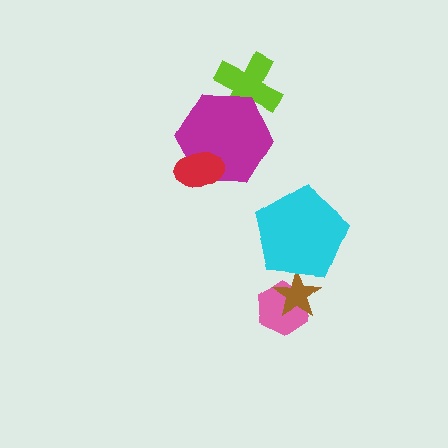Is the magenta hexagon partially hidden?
Yes, it is partially covered by another shape.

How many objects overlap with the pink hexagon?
1 object overlaps with the pink hexagon.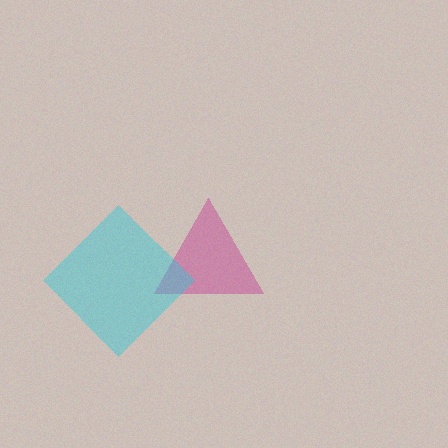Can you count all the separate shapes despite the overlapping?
Yes, there are 2 separate shapes.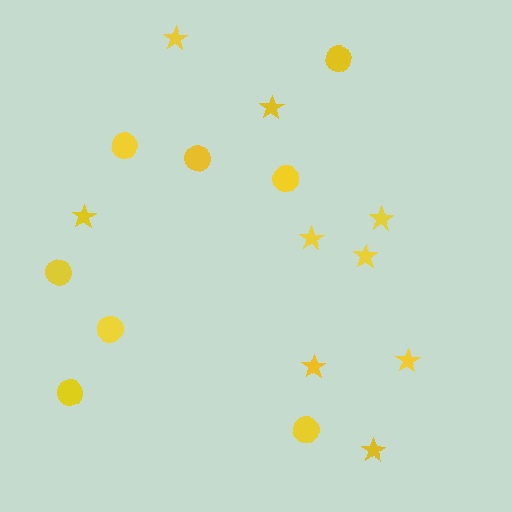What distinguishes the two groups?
There are 2 groups: one group of circles (8) and one group of stars (9).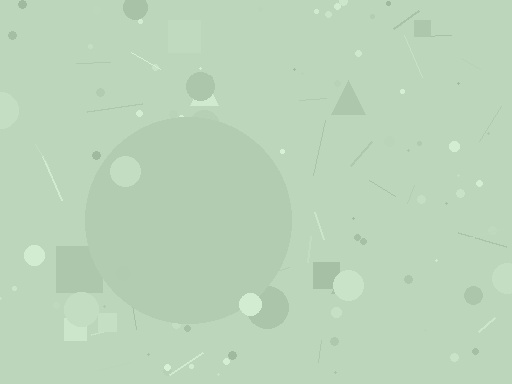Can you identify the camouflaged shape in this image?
The camouflaged shape is a circle.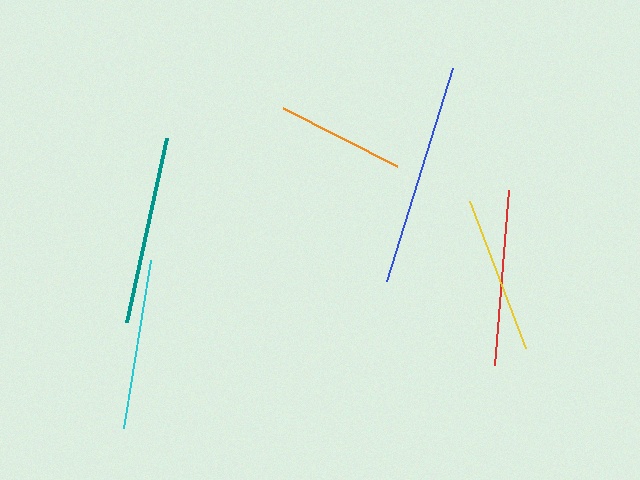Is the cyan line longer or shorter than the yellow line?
The cyan line is longer than the yellow line.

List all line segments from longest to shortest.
From longest to shortest: blue, teal, red, cyan, yellow, orange.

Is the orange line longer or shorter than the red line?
The red line is longer than the orange line.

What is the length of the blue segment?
The blue segment is approximately 223 pixels long.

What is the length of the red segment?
The red segment is approximately 175 pixels long.